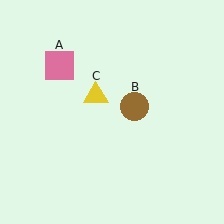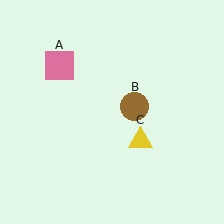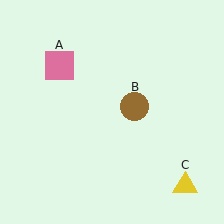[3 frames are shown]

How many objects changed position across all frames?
1 object changed position: yellow triangle (object C).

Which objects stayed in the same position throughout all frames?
Pink square (object A) and brown circle (object B) remained stationary.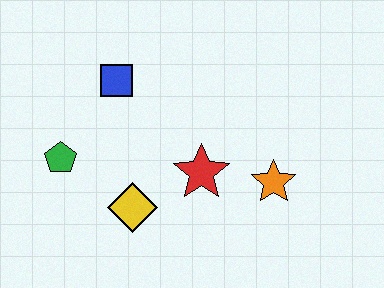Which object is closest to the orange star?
The red star is closest to the orange star.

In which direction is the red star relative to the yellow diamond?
The red star is to the right of the yellow diamond.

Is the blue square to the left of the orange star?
Yes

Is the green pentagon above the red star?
Yes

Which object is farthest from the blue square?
The orange star is farthest from the blue square.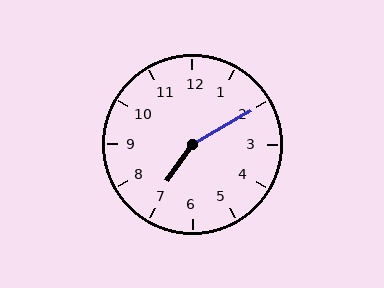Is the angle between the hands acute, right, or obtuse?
It is obtuse.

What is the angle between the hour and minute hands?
Approximately 155 degrees.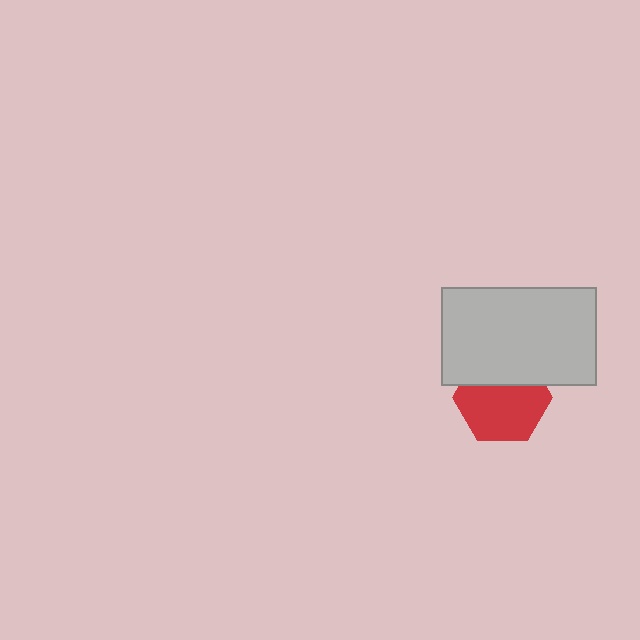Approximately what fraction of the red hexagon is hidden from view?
Roughly 33% of the red hexagon is hidden behind the light gray rectangle.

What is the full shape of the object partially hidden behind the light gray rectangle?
The partially hidden object is a red hexagon.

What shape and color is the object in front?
The object in front is a light gray rectangle.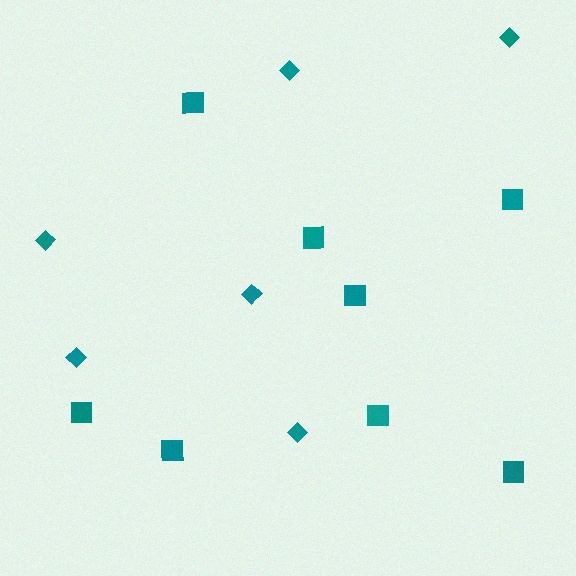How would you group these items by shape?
There are 2 groups: one group of diamonds (6) and one group of squares (8).